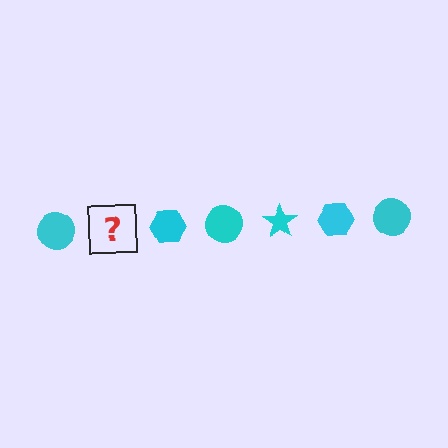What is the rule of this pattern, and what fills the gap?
The rule is that the pattern cycles through circle, star, hexagon shapes in cyan. The gap should be filled with a cyan star.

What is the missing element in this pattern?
The missing element is a cyan star.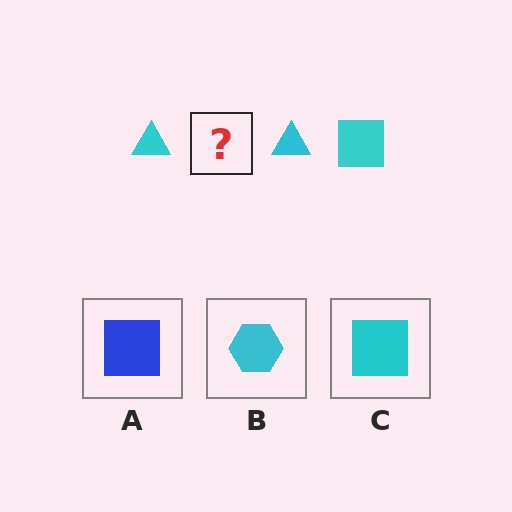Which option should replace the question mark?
Option C.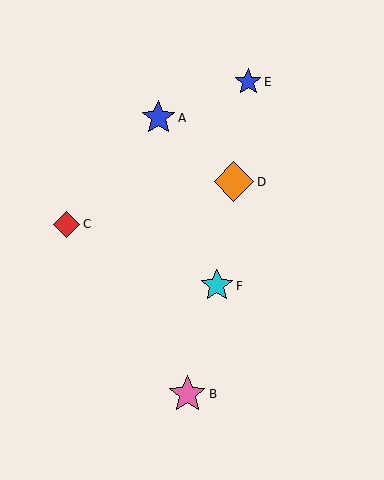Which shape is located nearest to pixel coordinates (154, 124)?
The blue star (labeled A) at (158, 118) is nearest to that location.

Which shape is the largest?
The orange diamond (labeled D) is the largest.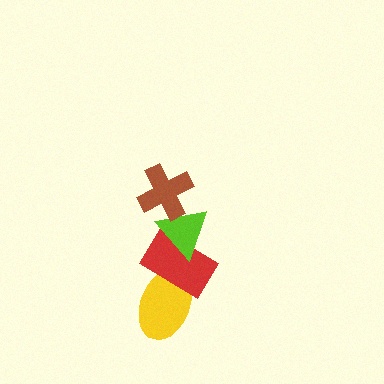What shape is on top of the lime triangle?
The brown cross is on top of the lime triangle.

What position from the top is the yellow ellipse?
The yellow ellipse is 4th from the top.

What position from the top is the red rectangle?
The red rectangle is 3rd from the top.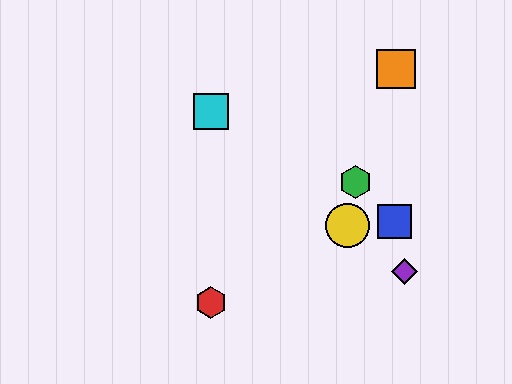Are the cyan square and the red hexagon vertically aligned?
Yes, both are at x≈211.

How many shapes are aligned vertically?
2 shapes (the red hexagon, the cyan square) are aligned vertically.